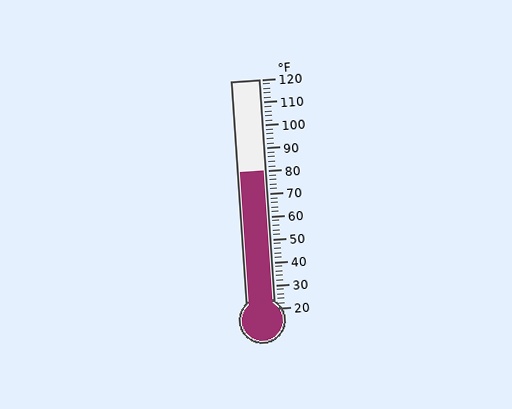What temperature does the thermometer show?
The thermometer shows approximately 80°F.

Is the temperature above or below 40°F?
The temperature is above 40°F.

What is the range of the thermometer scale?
The thermometer scale ranges from 20°F to 120°F.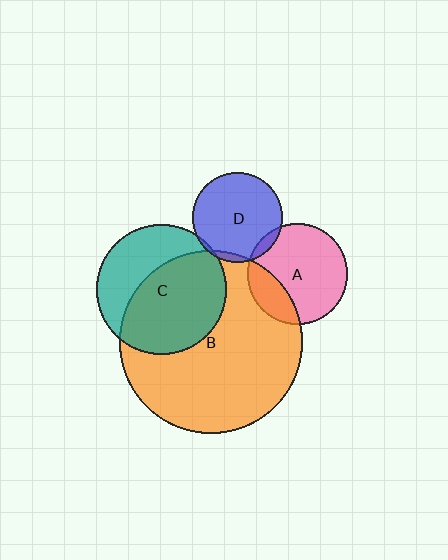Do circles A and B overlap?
Yes.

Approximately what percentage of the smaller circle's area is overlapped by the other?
Approximately 25%.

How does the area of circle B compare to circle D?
Approximately 4.1 times.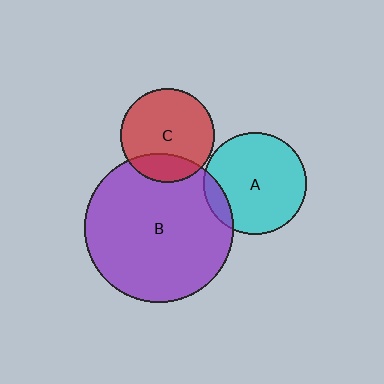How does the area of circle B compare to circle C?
Approximately 2.5 times.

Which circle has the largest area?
Circle B (purple).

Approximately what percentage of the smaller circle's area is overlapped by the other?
Approximately 10%.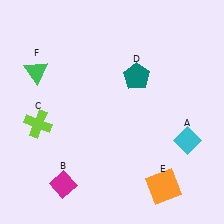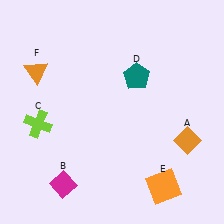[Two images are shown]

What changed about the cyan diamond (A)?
In Image 1, A is cyan. In Image 2, it changed to orange.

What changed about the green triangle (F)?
In Image 1, F is green. In Image 2, it changed to orange.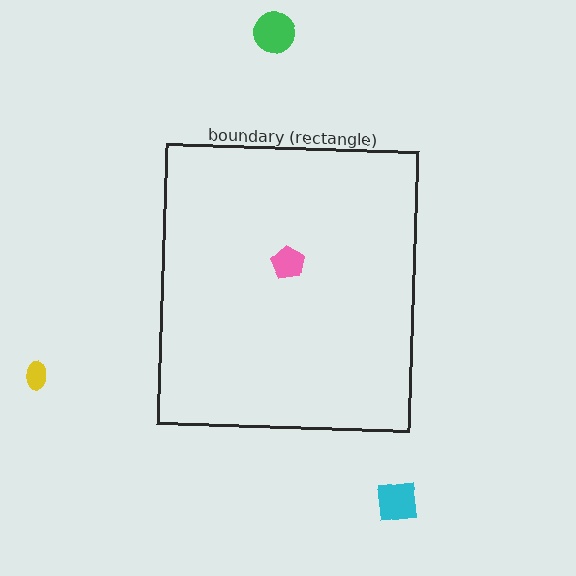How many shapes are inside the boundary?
1 inside, 3 outside.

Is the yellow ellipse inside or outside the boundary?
Outside.